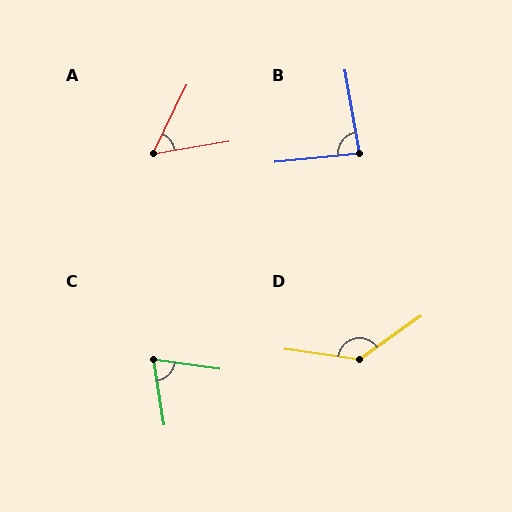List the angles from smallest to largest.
A (55°), C (73°), B (86°), D (137°).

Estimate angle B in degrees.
Approximately 86 degrees.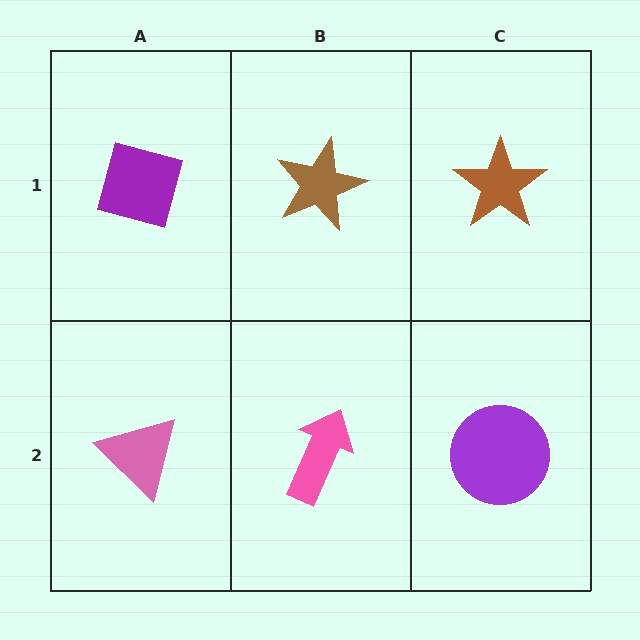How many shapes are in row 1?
3 shapes.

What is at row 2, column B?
A pink arrow.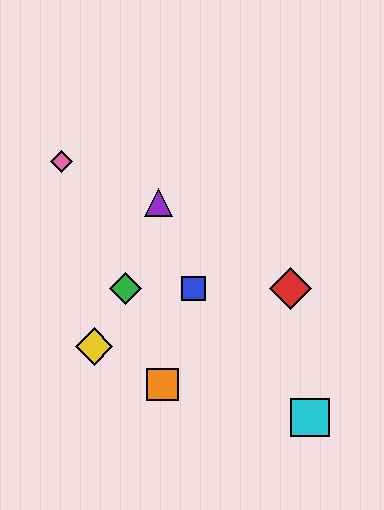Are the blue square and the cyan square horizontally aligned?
No, the blue square is at y≈288 and the cyan square is at y≈418.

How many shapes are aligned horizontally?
3 shapes (the red diamond, the blue square, the green diamond) are aligned horizontally.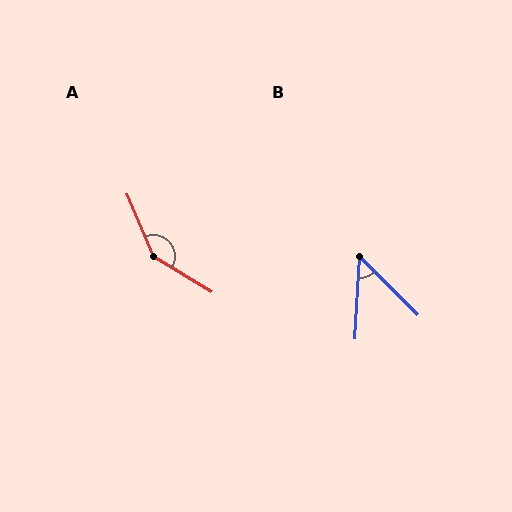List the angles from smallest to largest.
B (48°), A (145°).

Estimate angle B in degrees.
Approximately 48 degrees.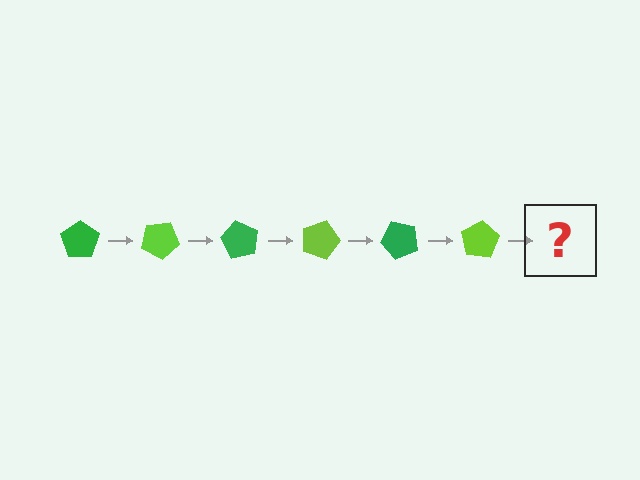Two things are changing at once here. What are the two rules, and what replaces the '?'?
The two rules are that it rotates 30 degrees each step and the color cycles through green and lime. The '?' should be a green pentagon, rotated 180 degrees from the start.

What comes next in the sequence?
The next element should be a green pentagon, rotated 180 degrees from the start.